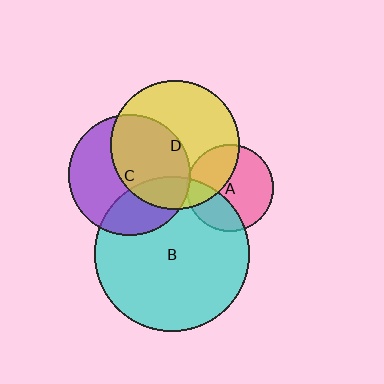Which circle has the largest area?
Circle B (cyan).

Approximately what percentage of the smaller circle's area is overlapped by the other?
Approximately 50%.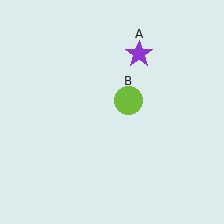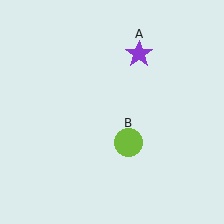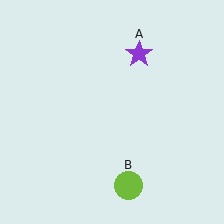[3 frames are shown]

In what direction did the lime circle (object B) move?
The lime circle (object B) moved down.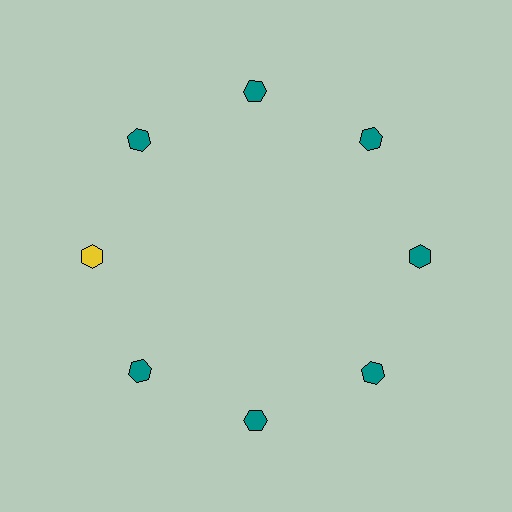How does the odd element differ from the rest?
It has a different color: yellow instead of teal.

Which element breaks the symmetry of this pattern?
The yellow hexagon at roughly the 9 o'clock position breaks the symmetry. All other shapes are teal hexagons.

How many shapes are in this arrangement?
There are 8 shapes arranged in a ring pattern.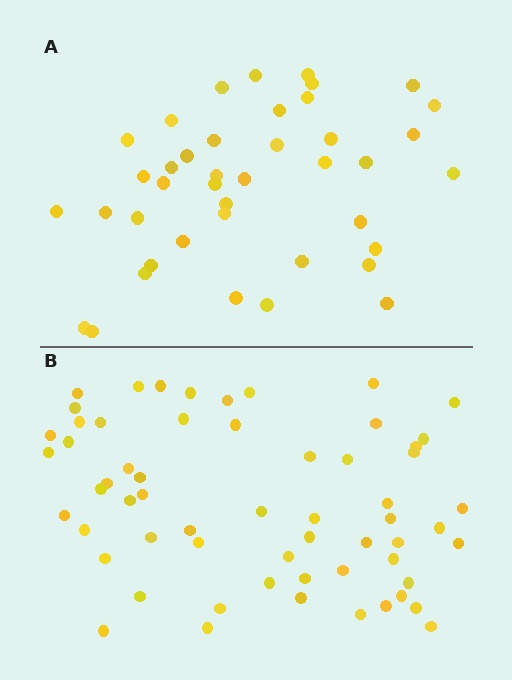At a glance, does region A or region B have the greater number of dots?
Region B (the bottom region) has more dots.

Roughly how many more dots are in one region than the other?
Region B has approximately 20 more dots than region A.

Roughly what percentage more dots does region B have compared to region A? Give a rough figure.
About 45% more.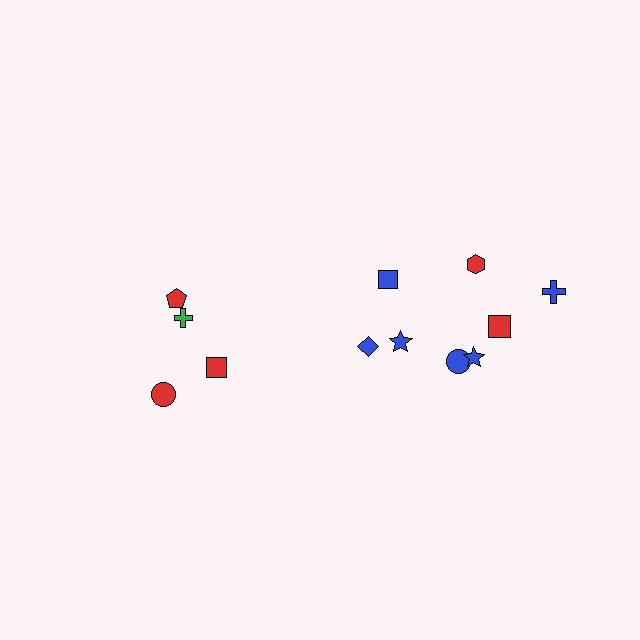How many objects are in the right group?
There are 8 objects.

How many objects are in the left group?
There are 4 objects.